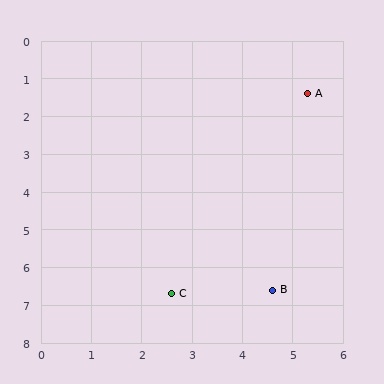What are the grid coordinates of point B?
Point B is at approximately (4.6, 6.6).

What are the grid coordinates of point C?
Point C is at approximately (2.6, 6.7).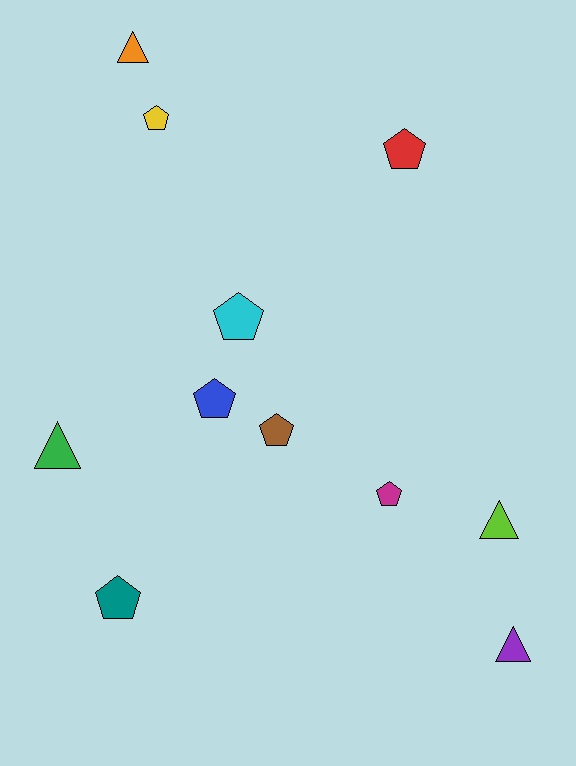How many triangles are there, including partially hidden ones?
There are 4 triangles.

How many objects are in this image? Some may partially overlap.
There are 11 objects.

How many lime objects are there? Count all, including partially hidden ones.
There is 1 lime object.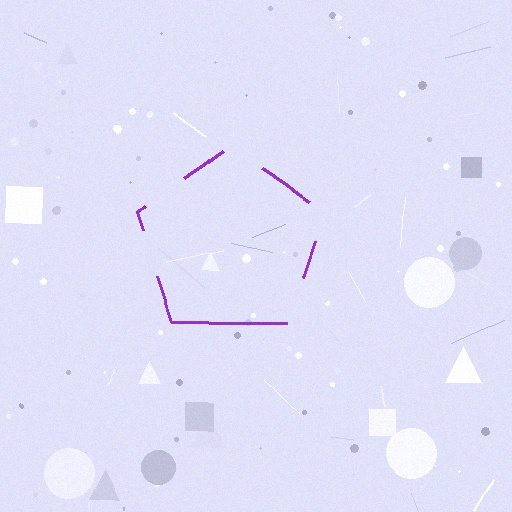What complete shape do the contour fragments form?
The contour fragments form a pentagon.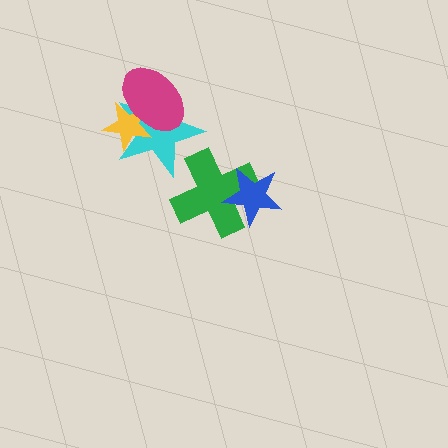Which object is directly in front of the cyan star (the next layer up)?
The yellow star is directly in front of the cyan star.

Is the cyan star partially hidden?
Yes, it is partially covered by another shape.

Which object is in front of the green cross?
The blue star is in front of the green cross.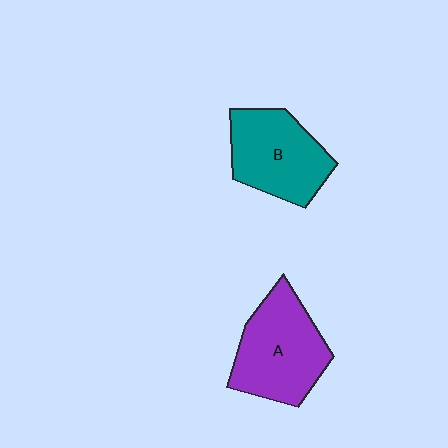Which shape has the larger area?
Shape A (purple).